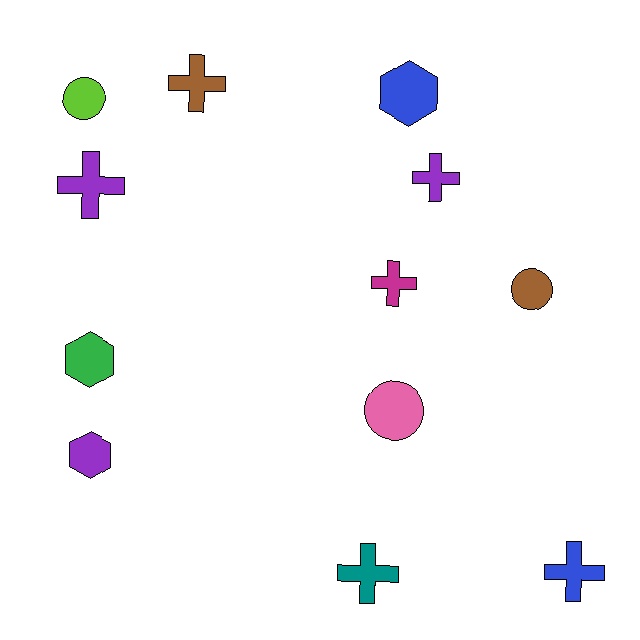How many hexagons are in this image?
There are 3 hexagons.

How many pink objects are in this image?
There is 1 pink object.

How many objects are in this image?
There are 12 objects.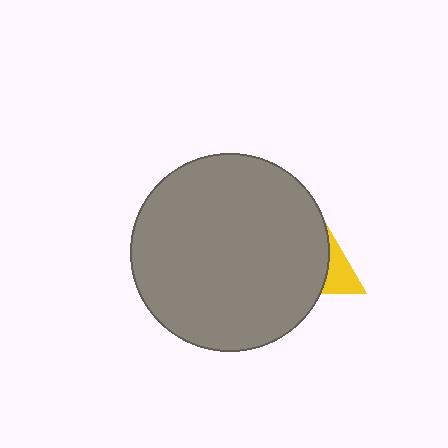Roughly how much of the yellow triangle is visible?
A small part of it is visible (roughly 30%).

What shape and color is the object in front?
The object in front is a gray circle.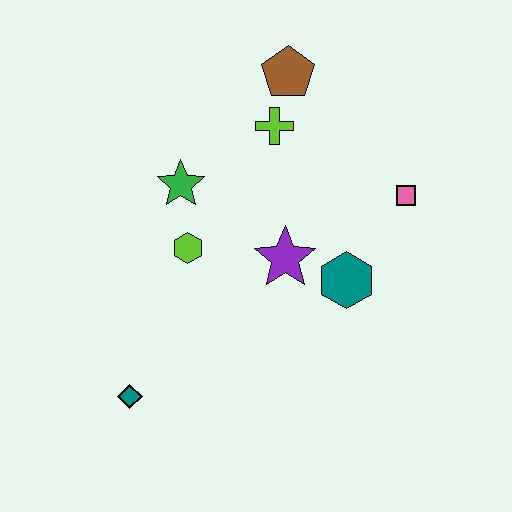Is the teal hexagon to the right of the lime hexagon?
Yes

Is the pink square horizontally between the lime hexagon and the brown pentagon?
No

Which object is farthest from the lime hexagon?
The pink square is farthest from the lime hexagon.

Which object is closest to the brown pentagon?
The lime cross is closest to the brown pentagon.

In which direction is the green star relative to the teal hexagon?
The green star is to the left of the teal hexagon.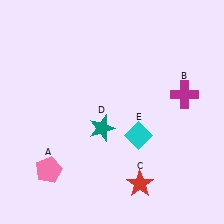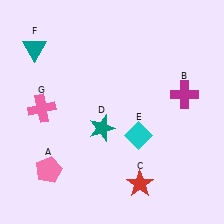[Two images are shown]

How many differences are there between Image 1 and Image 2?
There are 2 differences between the two images.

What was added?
A teal triangle (F), a pink cross (G) were added in Image 2.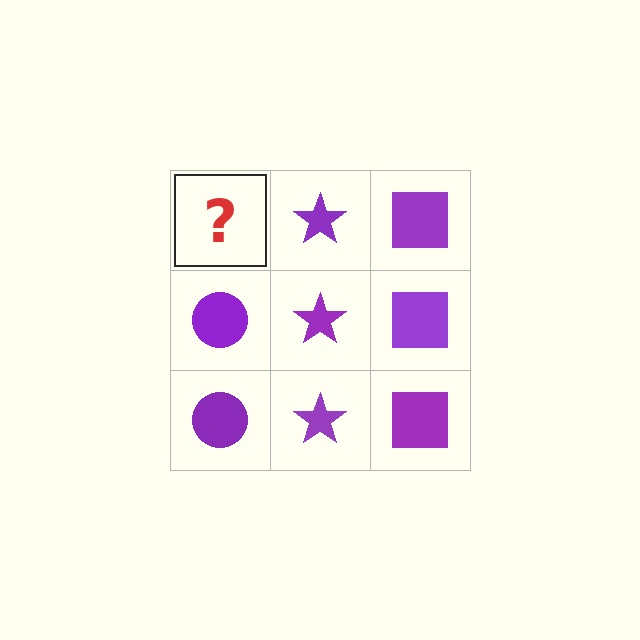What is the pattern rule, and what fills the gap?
The rule is that each column has a consistent shape. The gap should be filled with a purple circle.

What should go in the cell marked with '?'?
The missing cell should contain a purple circle.